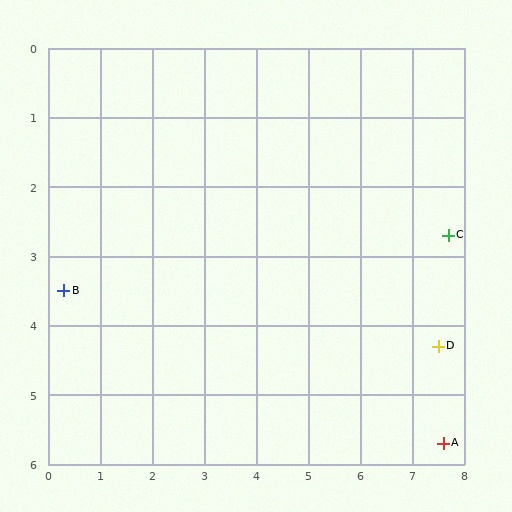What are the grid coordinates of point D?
Point D is at approximately (7.5, 4.3).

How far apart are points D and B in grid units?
Points D and B are about 7.2 grid units apart.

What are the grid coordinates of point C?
Point C is at approximately (7.7, 2.7).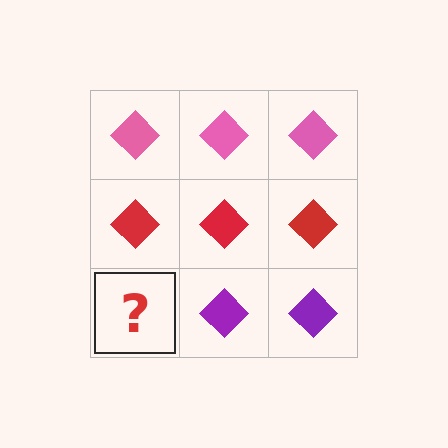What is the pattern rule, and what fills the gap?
The rule is that each row has a consistent color. The gap should be filled with a purple diamond.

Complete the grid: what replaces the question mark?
The question mark should be replaced with a purple diamond.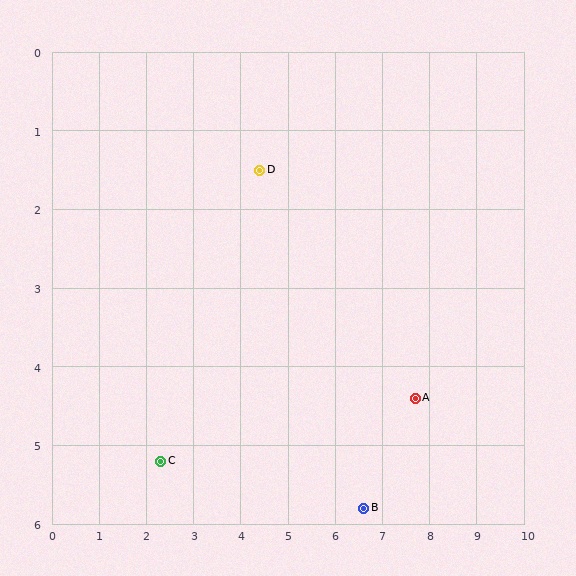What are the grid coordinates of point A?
Point A is at approximately (7.7, 4.4).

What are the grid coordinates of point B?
Point B is at approximately (6.6, 5.8).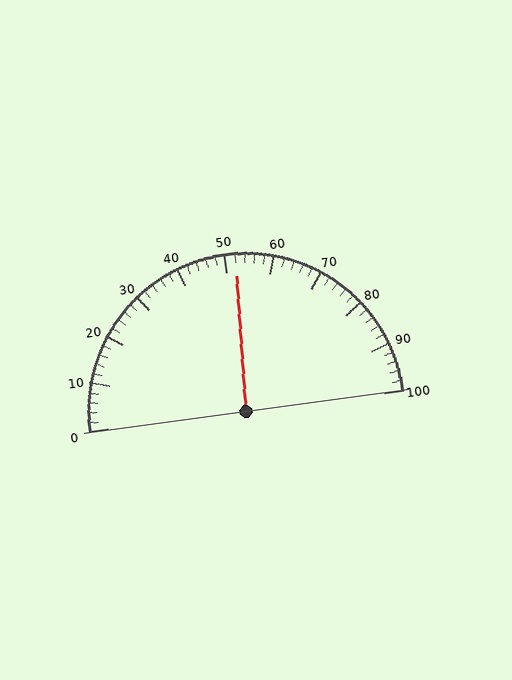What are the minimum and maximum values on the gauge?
The gauge ranges from 0 to 100.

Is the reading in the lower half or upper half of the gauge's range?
The reading is in the upper half of the range (0 to 100).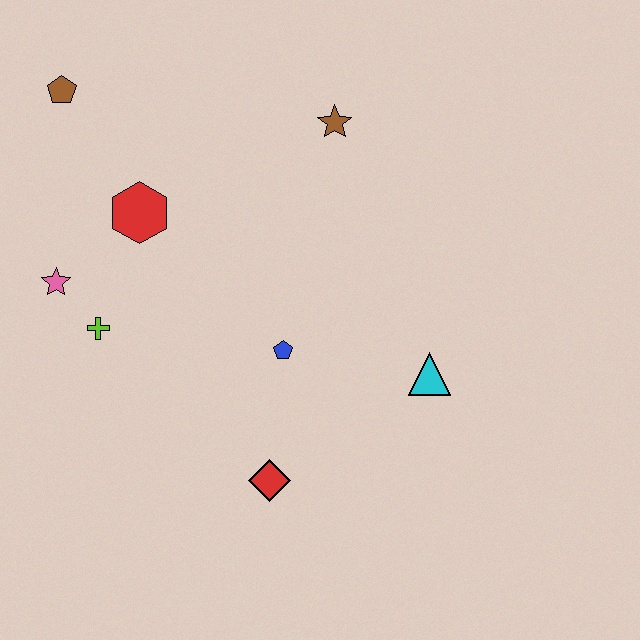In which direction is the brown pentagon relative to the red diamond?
The brown pentagon is above the red diamond.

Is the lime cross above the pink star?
No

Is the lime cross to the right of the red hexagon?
No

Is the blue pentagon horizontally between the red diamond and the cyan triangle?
Yes